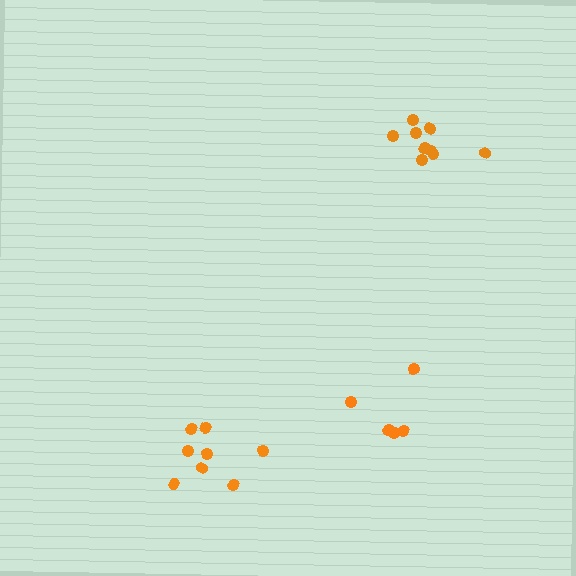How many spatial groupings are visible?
There are 3 spatial groupings.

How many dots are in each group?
Group 1: 5 dots, Group 2: 8 dots, Group 3: 9 dots (22 total).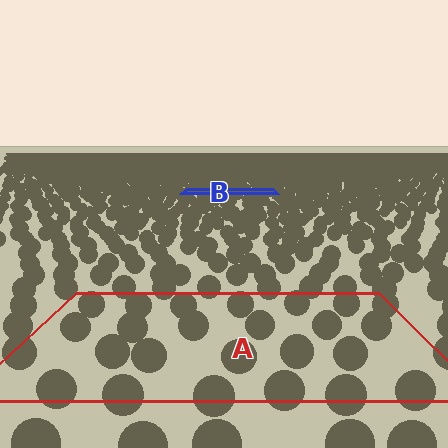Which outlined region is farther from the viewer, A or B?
Region B is farther from the viewer — the texture elements inside it appear smaller and more densely packed.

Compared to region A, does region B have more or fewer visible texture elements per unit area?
Region B has more texture elements per unit area — they are packed more densely because it is farther away.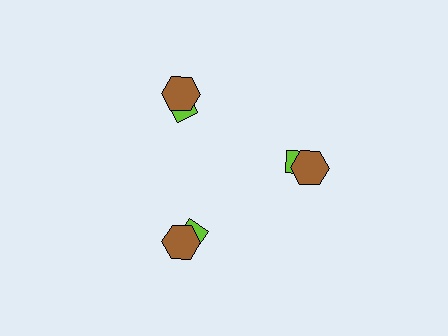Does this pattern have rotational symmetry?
Yes, this pattern has 3-fold rotational symmetry. It looks the same after rotating 120 degrees around the center.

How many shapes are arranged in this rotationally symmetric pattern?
There are 6 shapes, arranged in 3 groups of 2.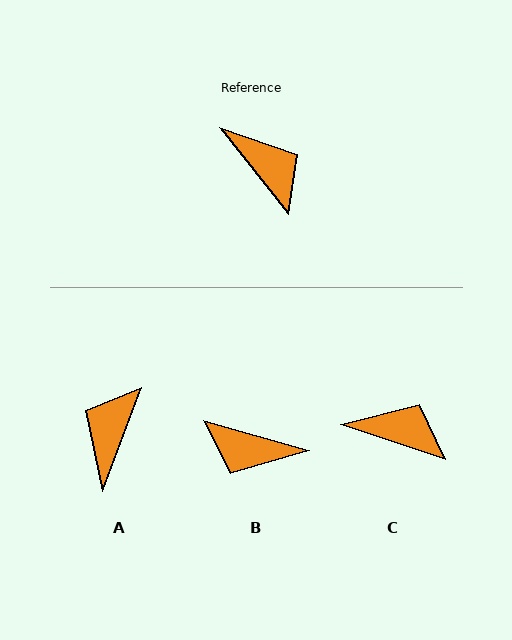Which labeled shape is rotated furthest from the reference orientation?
B, about 145 degrees away.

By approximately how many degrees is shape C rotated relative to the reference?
Approximately 34 degrees counter-clockwise.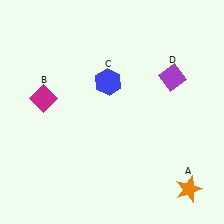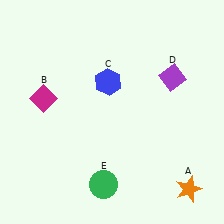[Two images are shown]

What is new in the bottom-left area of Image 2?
A green circle (E) was added in the bottom-left area of Image 2.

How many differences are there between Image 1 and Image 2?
There is 1 difference between the two images.